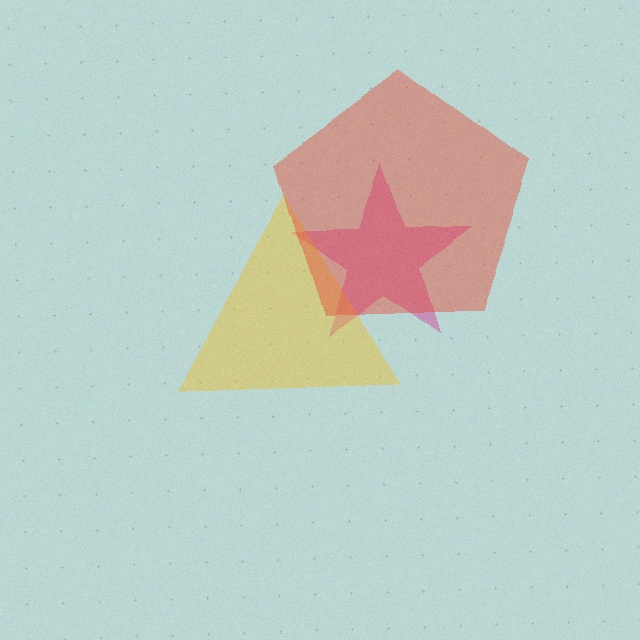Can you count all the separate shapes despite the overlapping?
Yes, there are 3 separate shapes.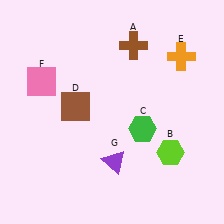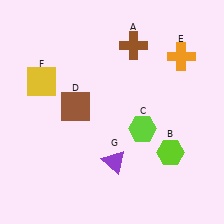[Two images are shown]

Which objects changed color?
C changed from green to lime. F changed from pink to yellow.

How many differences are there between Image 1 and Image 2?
There are 2 differences between the two images.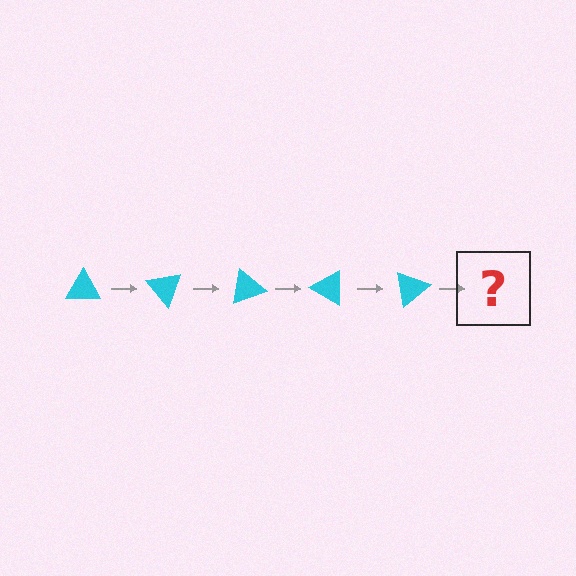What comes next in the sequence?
The next element should be a cyan triangle rotated 250 degrees.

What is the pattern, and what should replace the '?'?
The pattern is that the triangle rotates 50 degrees each step. The '?' should be a cyan triangle rotated 250 degrees.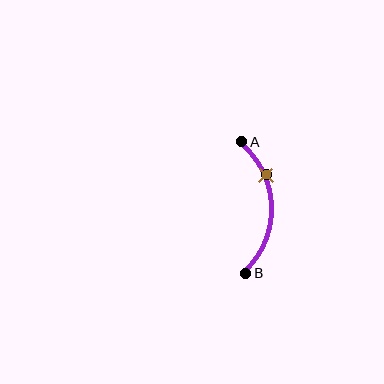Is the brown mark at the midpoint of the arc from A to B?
No. The brown mark lies on the arc but is closer to endpoint A. The arc midpoint would be at the point on the curve equidistant along the arc from both A and B.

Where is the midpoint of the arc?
The arc midpoint is the point on the curve farthest from the straight line joining A and B. It sits to the right of that line.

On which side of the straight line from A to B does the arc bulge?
The arc bulges to the right of the straight line connecting A and B.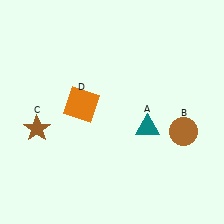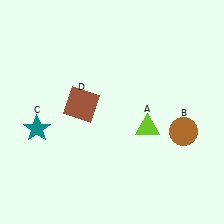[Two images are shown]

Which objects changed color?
A changed from teal to lime. C changed from brown to teal. D changed from orange to brown.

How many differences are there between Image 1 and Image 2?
There are 3 differences between the two images.